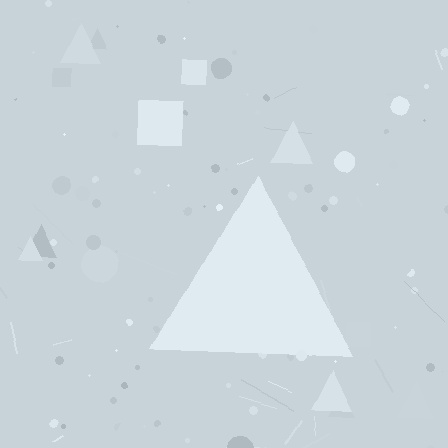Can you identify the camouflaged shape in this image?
The camouflaged shape is a triangle.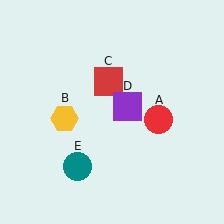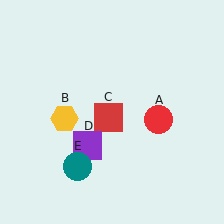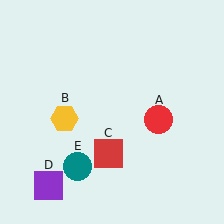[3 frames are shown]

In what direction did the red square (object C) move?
The red square (object C) moved down.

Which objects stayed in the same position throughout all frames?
Red circle (object A) and yellow hexagon (object B) and teal circle (object E) remained stationary.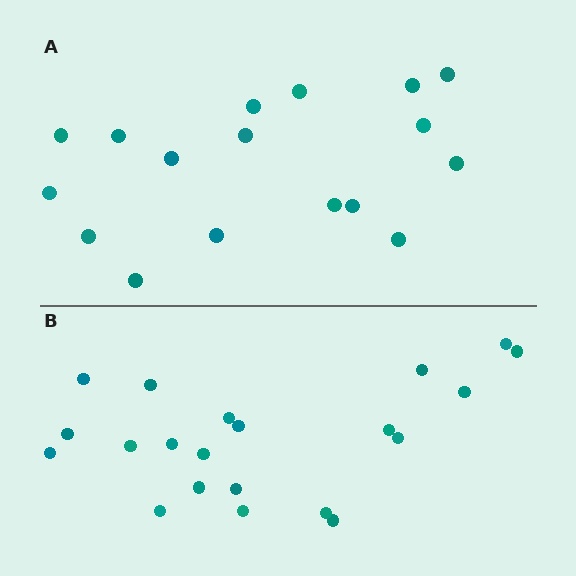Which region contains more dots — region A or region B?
Region B (the bottom region) has more dots.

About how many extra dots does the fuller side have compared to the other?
Region B has about 4 more dots than region A.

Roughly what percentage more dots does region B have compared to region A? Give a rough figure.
About 25% more.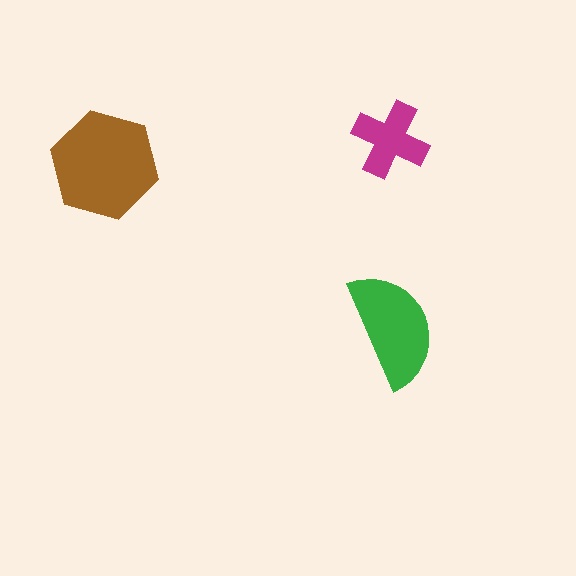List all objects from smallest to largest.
The magenta cross, the green semicircle, the brown hexagon.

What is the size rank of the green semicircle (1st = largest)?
2nd.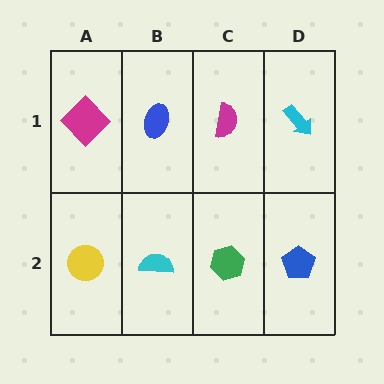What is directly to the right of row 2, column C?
A blue pentagon.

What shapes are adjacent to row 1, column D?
A blue pentagon (row 2, column D), a magenta semicircle (row 1, column C).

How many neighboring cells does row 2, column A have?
2.